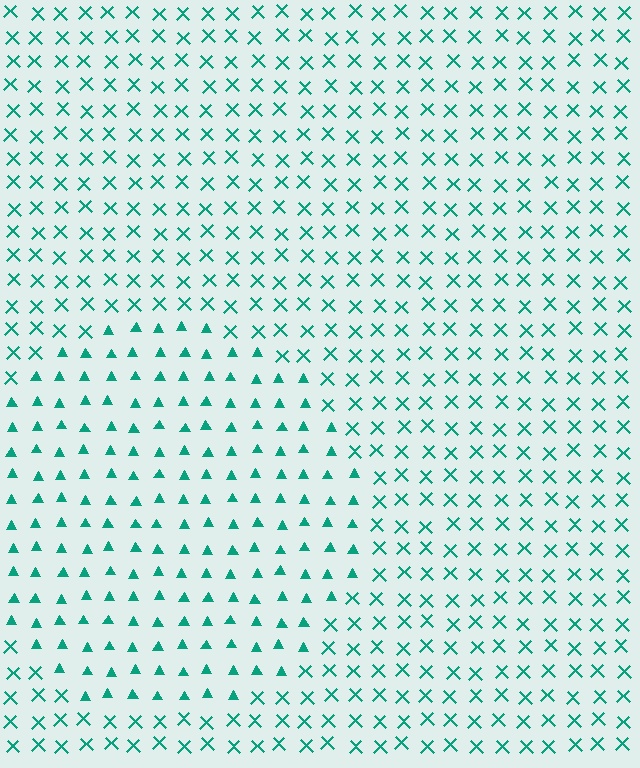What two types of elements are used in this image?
The image uses triangles inside the circle region and X marks outside it.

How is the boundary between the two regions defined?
The boundary is defined by a change in element shape: triangles inside vs. X marks outside. All elements share the same color and spacing.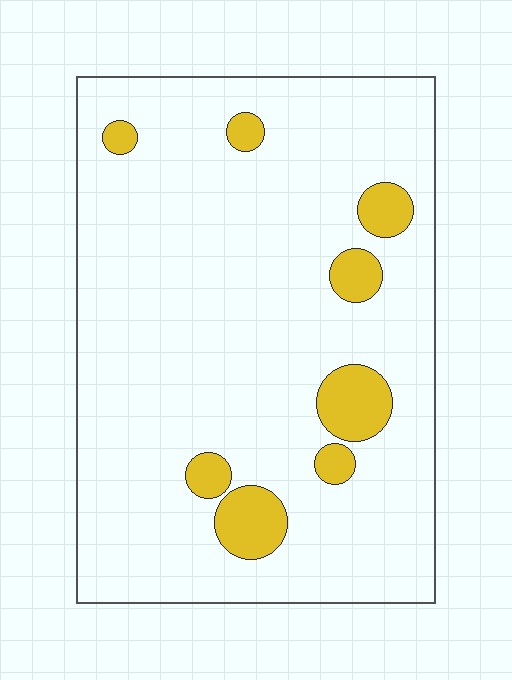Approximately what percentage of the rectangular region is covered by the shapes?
Approximately 10%.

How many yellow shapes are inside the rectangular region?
8.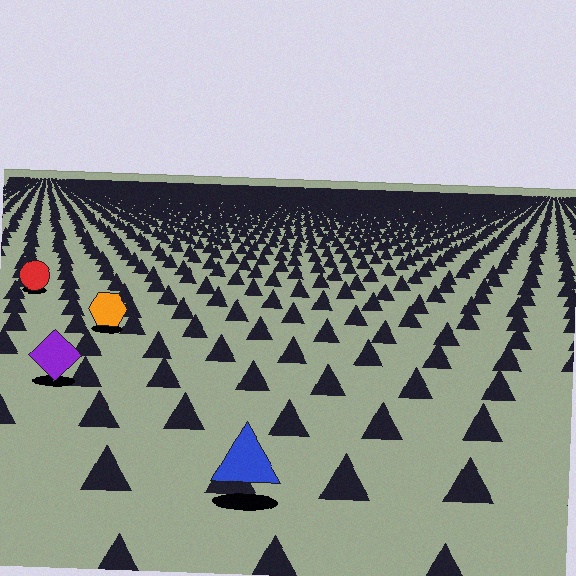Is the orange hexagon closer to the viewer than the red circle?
Yes. The orange hexagon is closer — you can tell from the texture gradient: the ground texture is coarser near it.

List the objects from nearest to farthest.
From nearest to farthest: the blue triangle, the purple diamond, the orange hexagon, the red circle.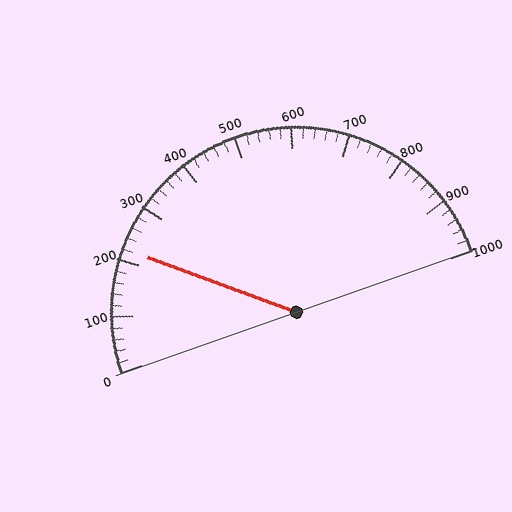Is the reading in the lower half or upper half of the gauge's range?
The reading is in the lower half of the range (0 to 1000).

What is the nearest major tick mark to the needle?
The nearest major tick mark is 200.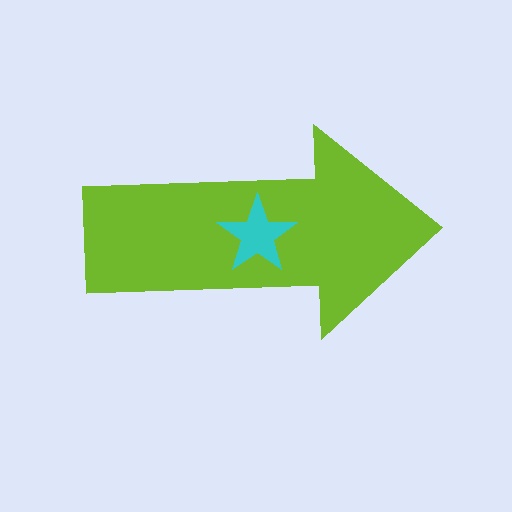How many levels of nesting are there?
2.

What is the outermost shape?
The lime arrow.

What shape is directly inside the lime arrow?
The cyan star.